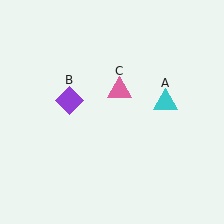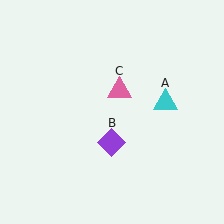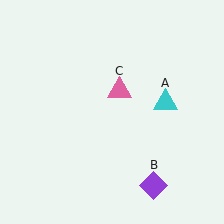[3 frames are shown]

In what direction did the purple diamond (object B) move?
The purple diamond (object B) moved down and to the right.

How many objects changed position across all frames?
1 object changed position: purple diamond (object B).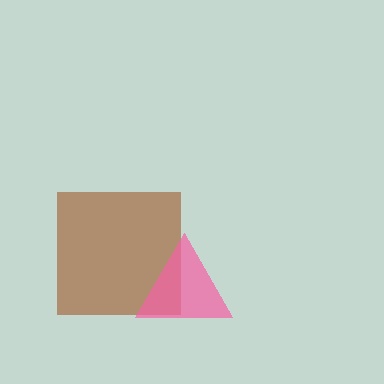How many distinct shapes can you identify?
There are 2 distinct shapes: a brown square, a pink triangle.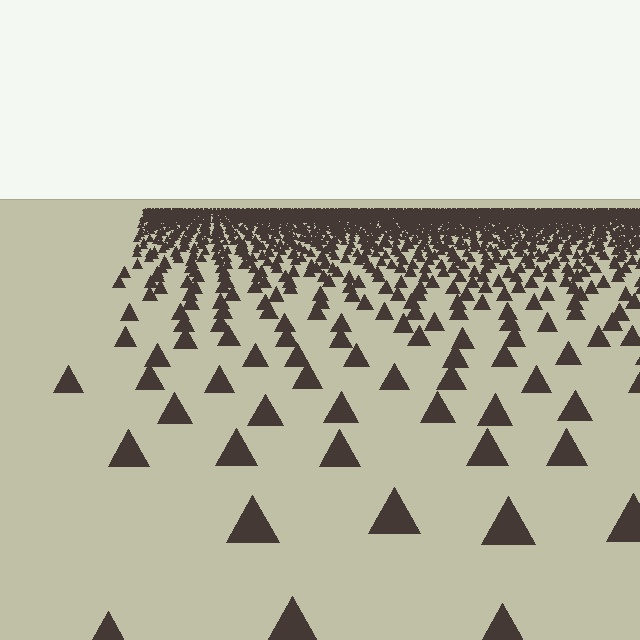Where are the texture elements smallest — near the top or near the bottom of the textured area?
Near the top.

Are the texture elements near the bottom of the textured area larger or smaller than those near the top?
Larger. Near the bottom, elements are closer to the viewer and appear at a bigger on-screen size.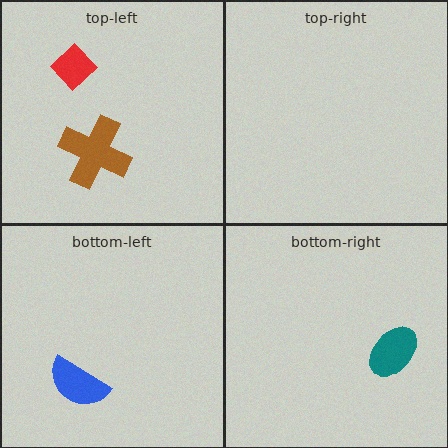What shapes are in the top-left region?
The brown cross, the red diamond.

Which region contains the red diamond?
The top-left region.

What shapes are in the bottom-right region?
The teal ellipse.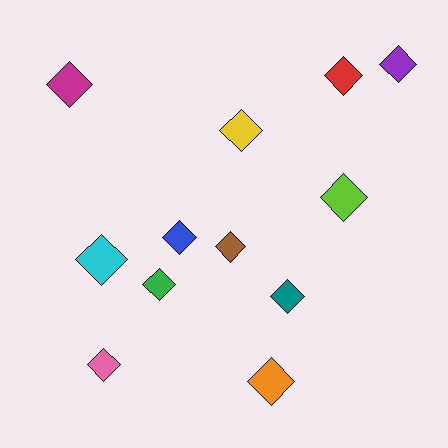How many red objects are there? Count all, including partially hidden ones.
There is 1 red object.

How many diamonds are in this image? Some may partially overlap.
There are 12 diamonds.